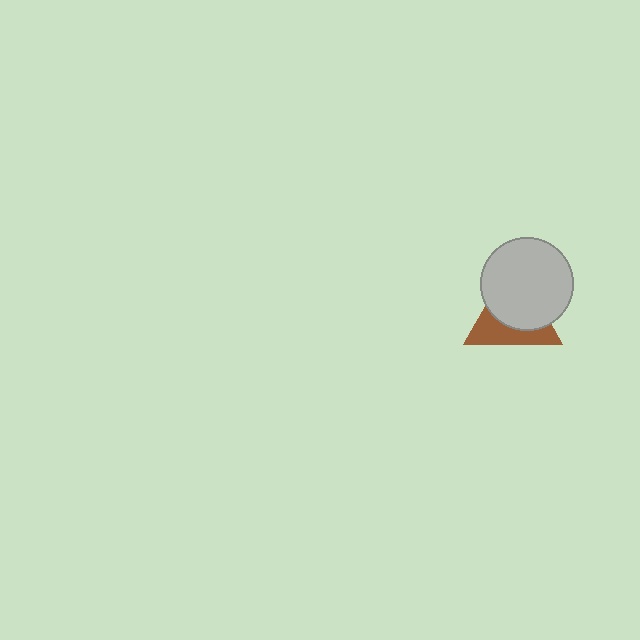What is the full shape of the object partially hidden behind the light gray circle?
The partially hidden object is a brown triangle.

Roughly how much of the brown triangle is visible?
A small part of it is visible (roughly 42%).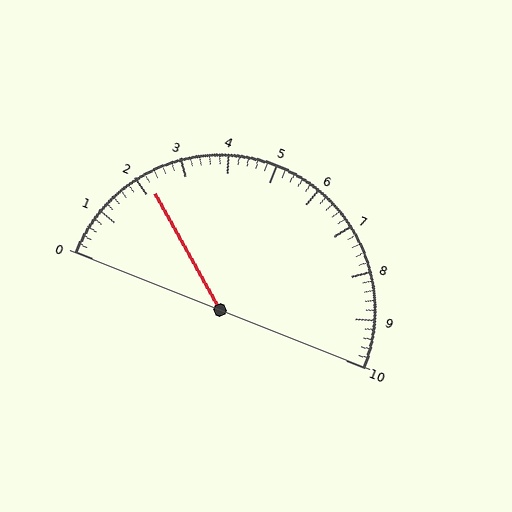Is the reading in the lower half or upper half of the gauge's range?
The reading is in the lower half of the range (0 to 10).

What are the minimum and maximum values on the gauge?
The gauge ranges from 0 to 10.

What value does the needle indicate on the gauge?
The needle indicates approximately 2.2.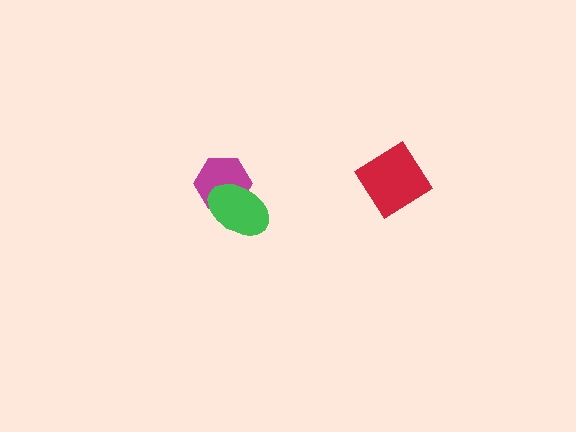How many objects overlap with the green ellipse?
1 object overlaps with the green ellipse.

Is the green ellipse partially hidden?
No, no other shape covers it.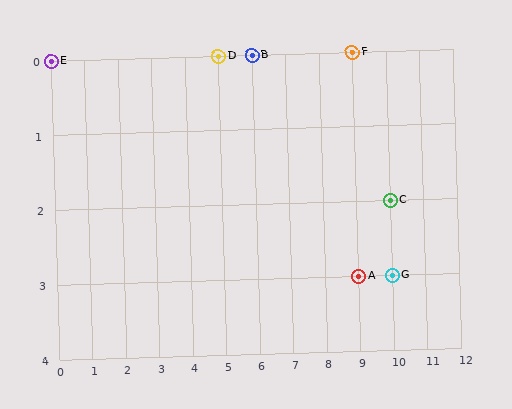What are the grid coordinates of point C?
Point C is at grid coordinates (10, 2).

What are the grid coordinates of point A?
Point A is at grid coordinates (9, 3).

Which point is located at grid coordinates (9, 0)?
Point F is at (9, 0).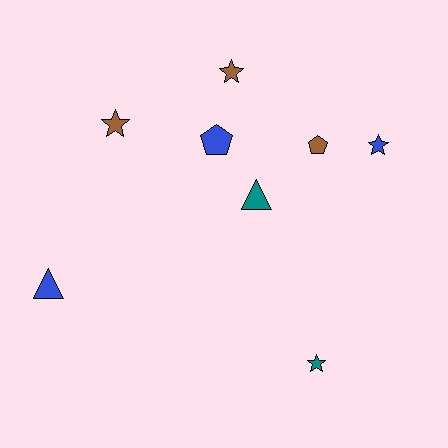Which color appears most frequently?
Blue, with 3 objects.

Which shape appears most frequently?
Star, with 4 objects.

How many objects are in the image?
There are 8 objects.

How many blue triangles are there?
There is 1 blue triangle.